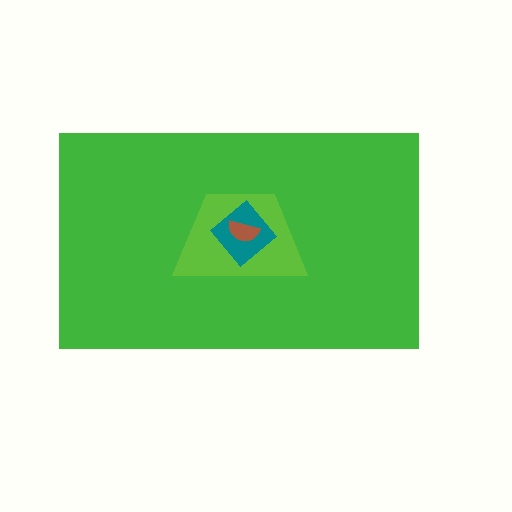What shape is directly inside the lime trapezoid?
The teal diamond.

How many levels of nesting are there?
4.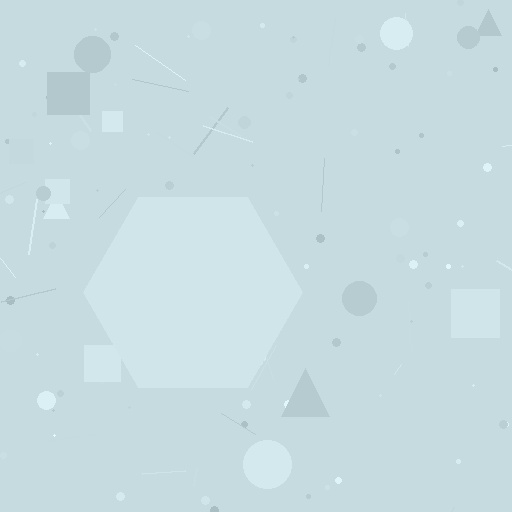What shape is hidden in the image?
A hexagon is hidden in the image.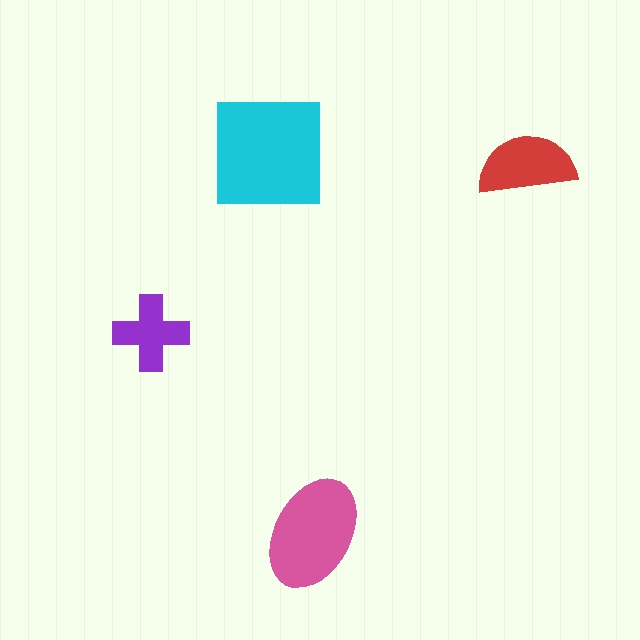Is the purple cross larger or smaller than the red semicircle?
Smaller.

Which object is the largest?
The cyan square.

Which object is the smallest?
The purple cross.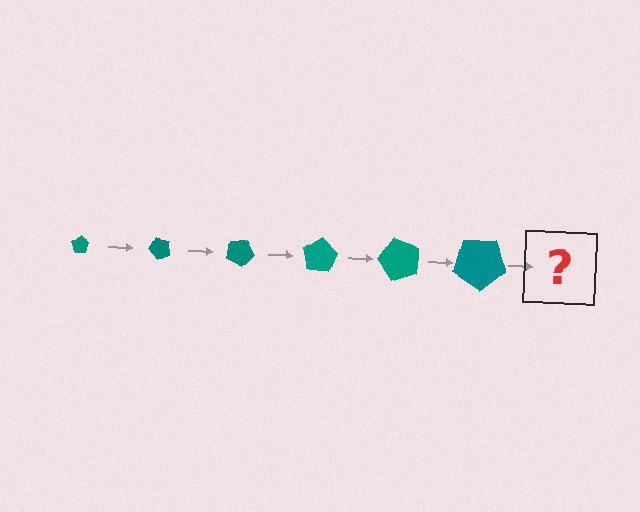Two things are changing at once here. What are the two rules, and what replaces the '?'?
The two rules are that the pentagon grows larger each step and it rotates 50 degrees each step. The '?' should be a pentagon, larger than the previous one and rotated 300 degrees from the start.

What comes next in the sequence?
The next element should be a pentagon, larger than the previous one and rotated 300 degrees from the start.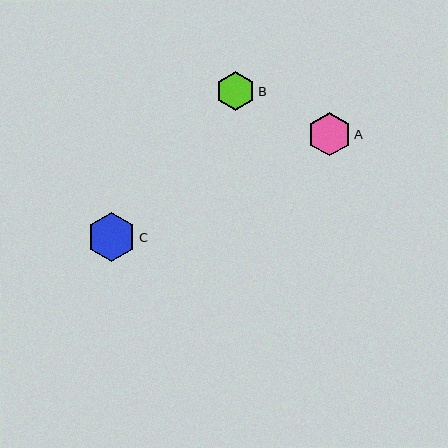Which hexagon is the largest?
Hexagon C is the largest with a size of approximately 49 pixels.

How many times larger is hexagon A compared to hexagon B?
Hexagon A is approximately 1.1 times the size of hexagon B.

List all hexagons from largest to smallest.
From largest to smallest: C, A, B.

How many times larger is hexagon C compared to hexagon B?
Hexagon C is approximately 1.3 times the size of hexagon B.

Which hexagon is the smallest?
Hexagon B is the smallest with a size of approximately 39 pixels.